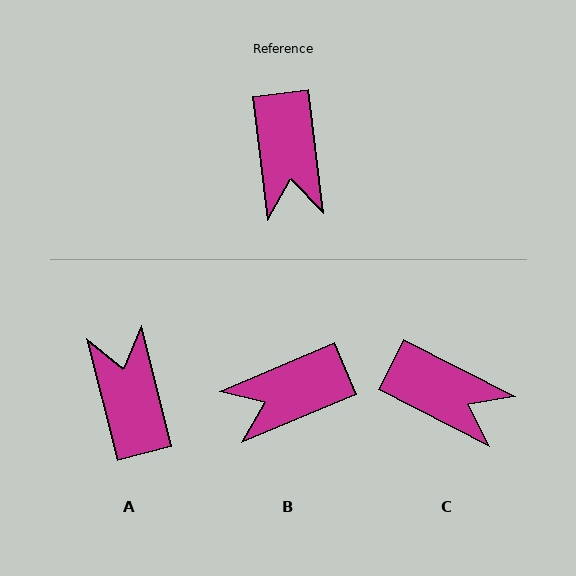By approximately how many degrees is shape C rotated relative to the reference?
Approximately 56 degrees counter-clockwise.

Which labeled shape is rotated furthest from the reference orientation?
A, about 173 degrees away.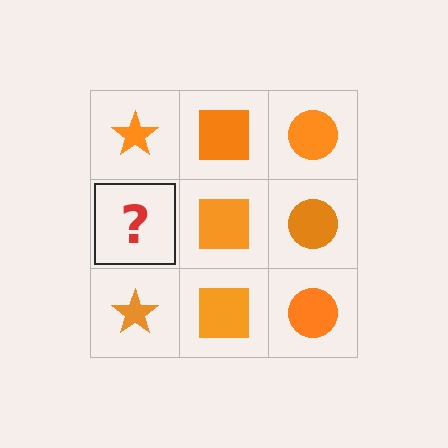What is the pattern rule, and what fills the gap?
The rule is that each column has a consistent shape. The gap should be filled with an orange star.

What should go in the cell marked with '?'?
The missing cell should contain an orange star.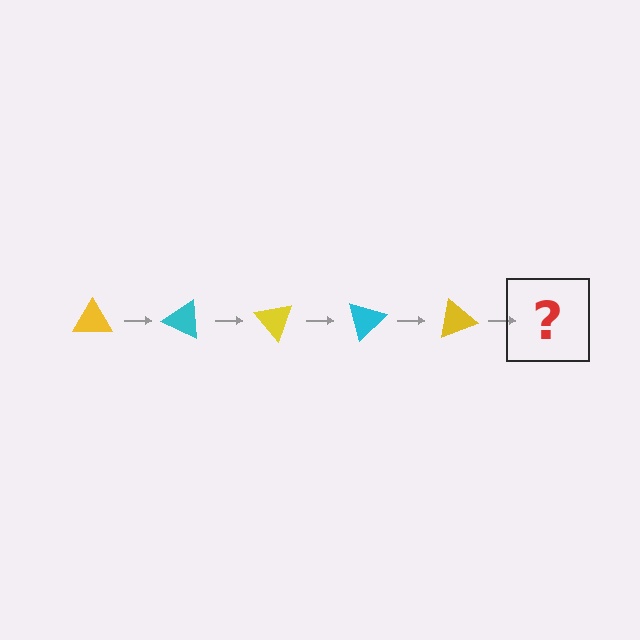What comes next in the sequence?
The next element should be a cyan triangle, rotated 125 degrees from the start.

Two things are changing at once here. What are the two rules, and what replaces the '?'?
The two rules are that it rotates 25 degrees each step and the color cycles through yellow and cyan. The '?' should be a cyan triangle, rotated 125 degrees from the start.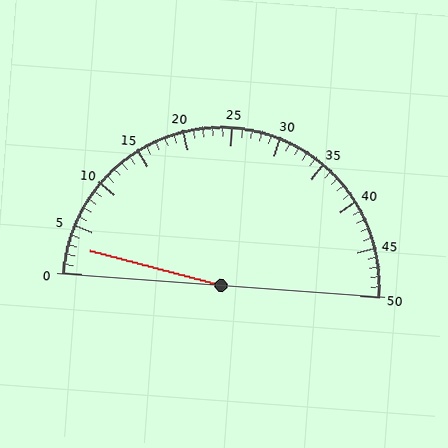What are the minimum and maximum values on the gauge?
The gauge ranges from 0 to 50.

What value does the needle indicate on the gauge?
The needle indicates approximately 3.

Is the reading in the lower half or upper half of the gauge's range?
The reading is in the lower half of the range (0 to 50).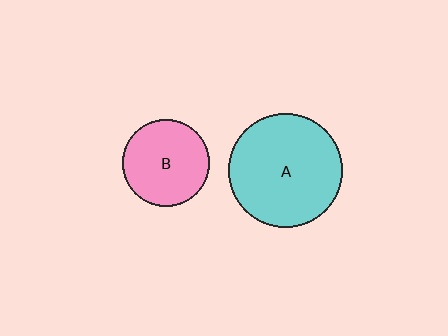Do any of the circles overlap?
No, none of the circles overlap.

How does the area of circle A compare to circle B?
Approximately 1.7 times.